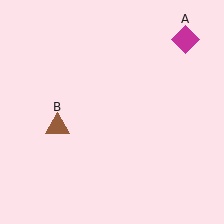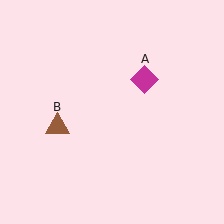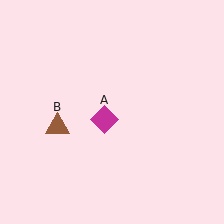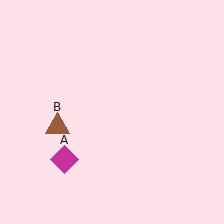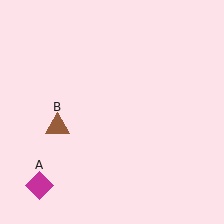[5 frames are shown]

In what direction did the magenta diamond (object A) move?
The magenta diamond (object A) moved down and to the left.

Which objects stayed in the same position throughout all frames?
Brown triangle (object B) remained stationary.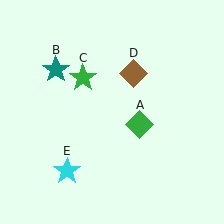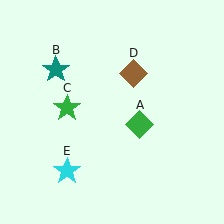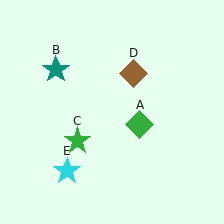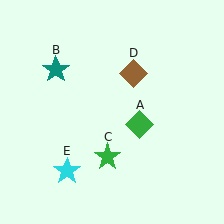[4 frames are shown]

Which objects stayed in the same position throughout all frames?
Green diamond (object A) and teal star (object B) and brown diamond (object D) and cyan star (object E) remained stationary.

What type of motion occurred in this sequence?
The green star (object C) rotated counterclockwise around the center of the scene.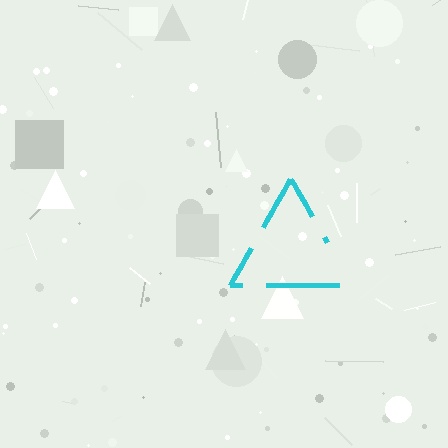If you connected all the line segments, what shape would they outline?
They would outline a triangle.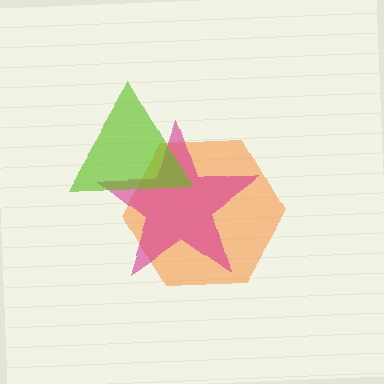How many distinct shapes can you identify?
There are 3 distinct shapes: an orange hexagon, a magenta star, a lime triangle.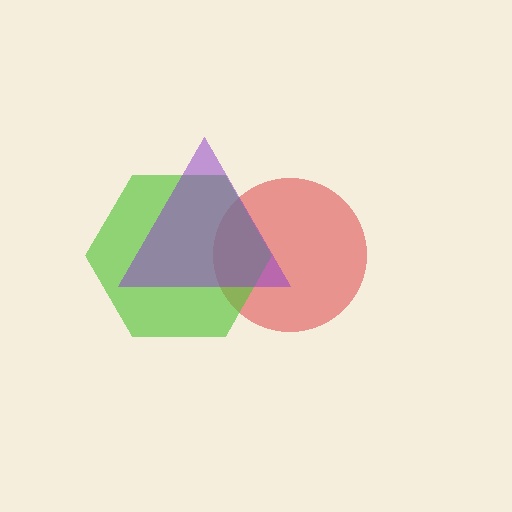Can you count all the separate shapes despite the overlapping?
Yes, there are 3 separate shapes.